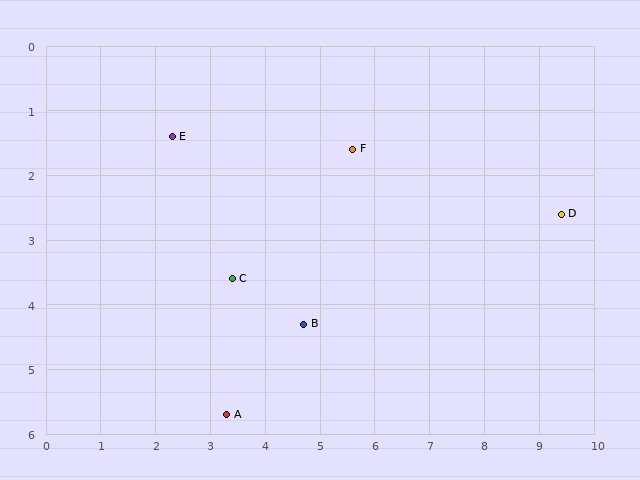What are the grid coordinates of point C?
Point C is at approximately (3.4, 3.6).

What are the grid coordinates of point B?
Point B is at approximately (4.7, 4.3).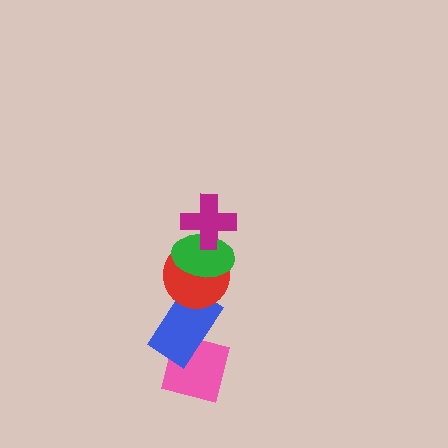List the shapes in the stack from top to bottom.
From top to bottom: the magenta cross, the green ellipse, the red circle, the blue rectangle, the pink square.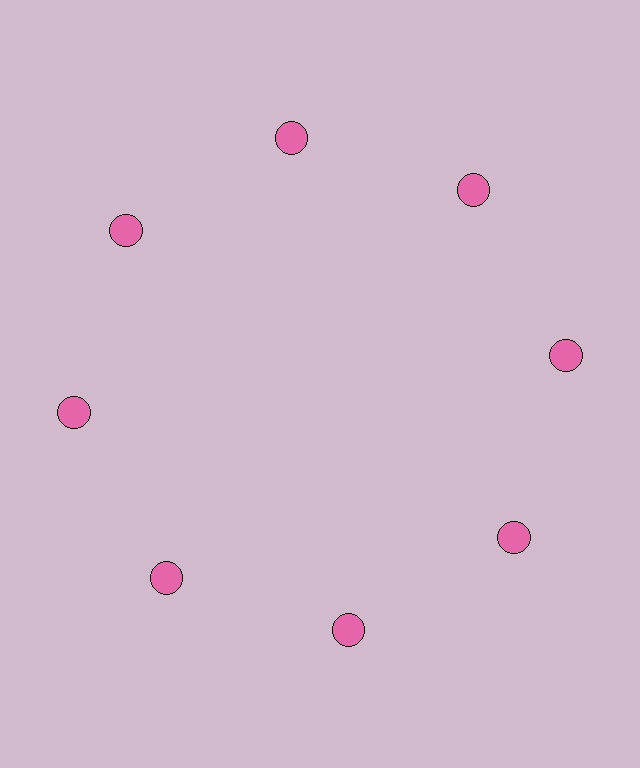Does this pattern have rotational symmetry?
Yes, this pattern has 8-fold rotational symmetry. It looks the same after rotating 45 degrees around the center.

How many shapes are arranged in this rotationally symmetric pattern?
There are 8 shapes, arranged in 8 groups of 1.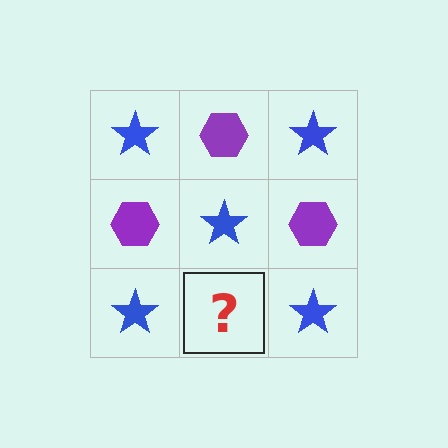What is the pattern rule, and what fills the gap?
The rule is that it alternates blue star and purple hexagon in a checkerboard pattern. The gap should be filled with a purple hexagon.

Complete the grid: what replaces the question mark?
The question mark should be replaced with a purple hexagon.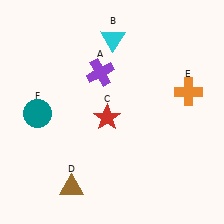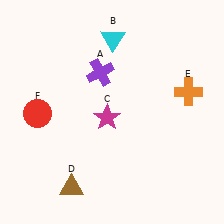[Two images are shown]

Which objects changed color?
C changed from red to magenta. F changed from teal to red.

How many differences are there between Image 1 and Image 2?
There are 2 differences between the two images.